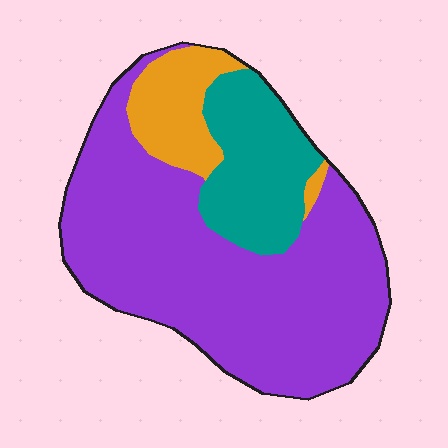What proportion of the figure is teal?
Teal takes up about one fifth (1/5) of the figure.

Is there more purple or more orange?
Purple.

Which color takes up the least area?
Orange, at roughly 15%.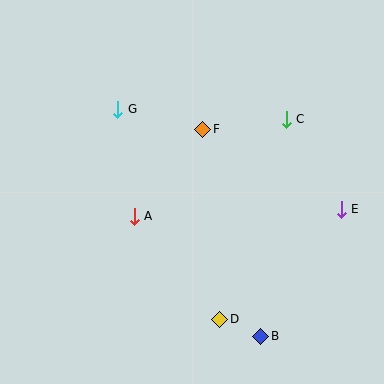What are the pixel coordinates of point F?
Point F is at (203, 129).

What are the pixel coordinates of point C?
Point C is at (286, 119).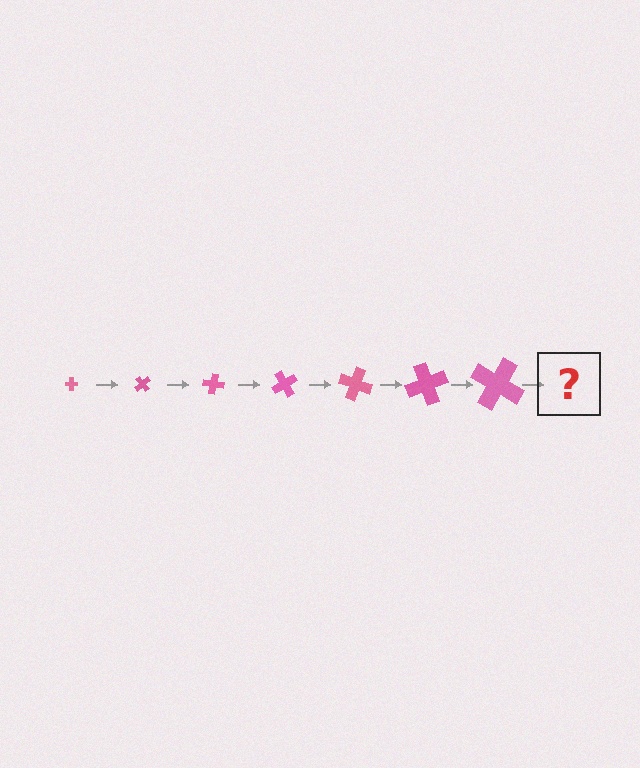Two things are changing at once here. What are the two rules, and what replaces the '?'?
The two rules are that the cross grows larger each step and it rotates 50 degrees each step. The '?' should be a cross, larger than the previous one and rotated 350 degrees from the start.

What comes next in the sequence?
The next element should be a cross, larger than the previous one and rotated 350 degrees from the start.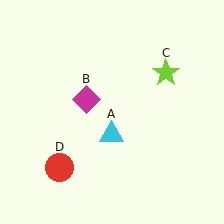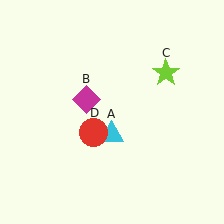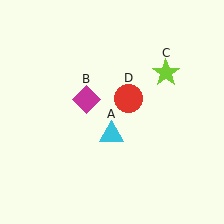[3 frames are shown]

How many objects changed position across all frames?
1 object changed position: red circle (object D).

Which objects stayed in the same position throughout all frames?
Cyan triangle (object A) and magenta diamond (object B) and lime star (object C) remained stationary.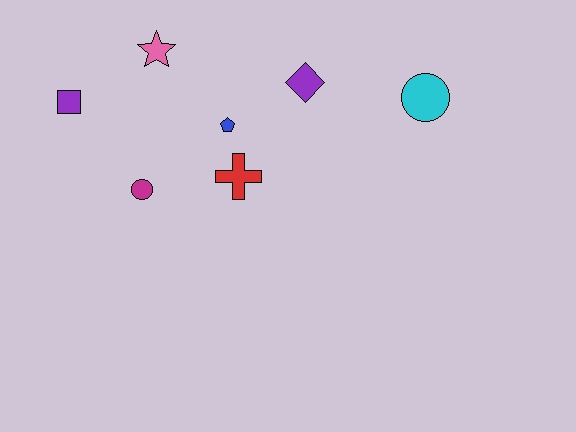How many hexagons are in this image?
There are no hexagons.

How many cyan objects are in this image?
There is 1 cyan object.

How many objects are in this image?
There are 7 objects.